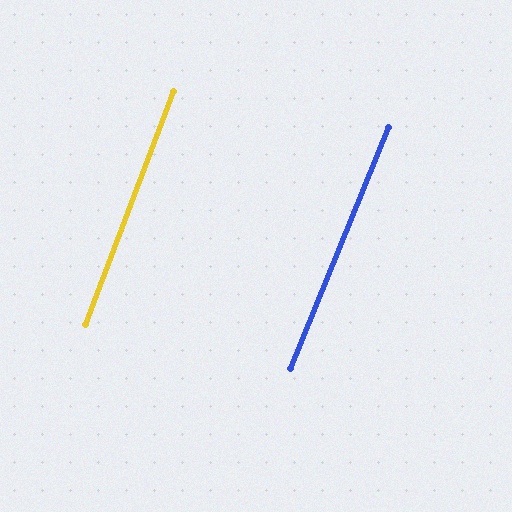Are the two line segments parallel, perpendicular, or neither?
Parallel — their directions differ by only 1.3°.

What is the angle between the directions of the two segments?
Approximately 1 degree.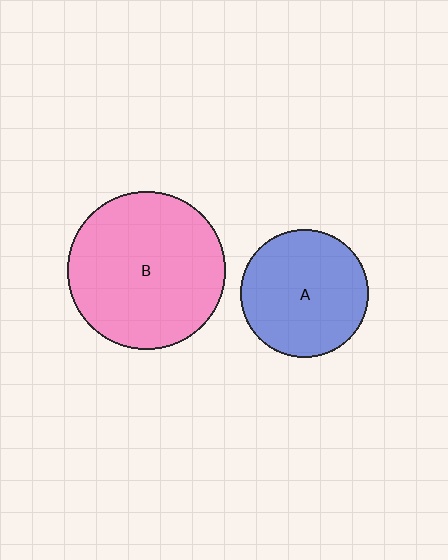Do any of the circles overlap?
No, none of the circles overlap.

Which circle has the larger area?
Circle B (pink).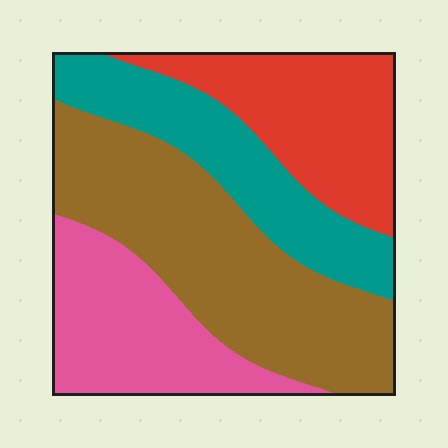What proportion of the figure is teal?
Teal takes up about one fifth (1/5) of the figure.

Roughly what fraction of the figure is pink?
Pink covers about 20% of the figure.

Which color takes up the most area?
Brown, at roughly 35%.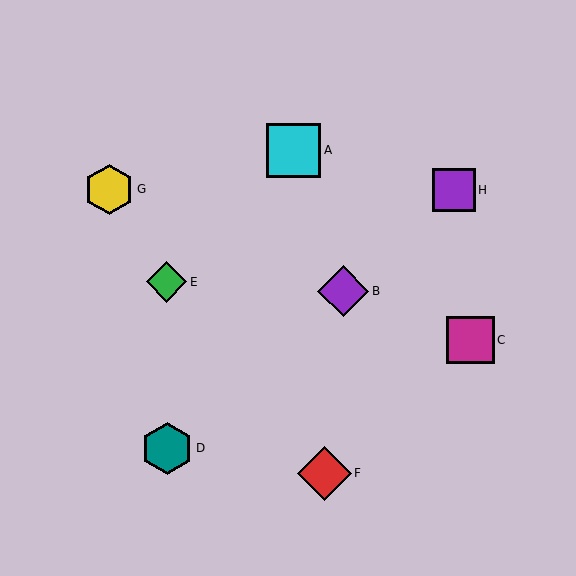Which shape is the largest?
The cyan square (labeled A) is the largest.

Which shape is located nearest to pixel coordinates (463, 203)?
The purple square (labeled H) at (454, 190) is nearest to that location.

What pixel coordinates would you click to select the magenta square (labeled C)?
Click at (470, 340) to select the magenta square C.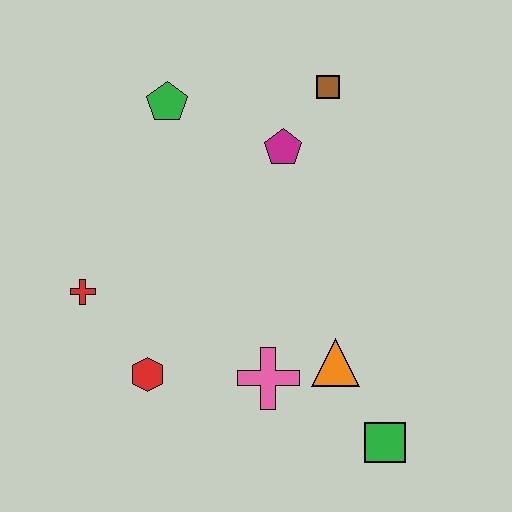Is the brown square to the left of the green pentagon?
No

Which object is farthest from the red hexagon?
The brown square is farthest from the red hexagon.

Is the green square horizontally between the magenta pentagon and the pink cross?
No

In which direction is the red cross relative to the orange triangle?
The red cross is to the left of the orange triangle.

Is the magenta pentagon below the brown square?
Yes